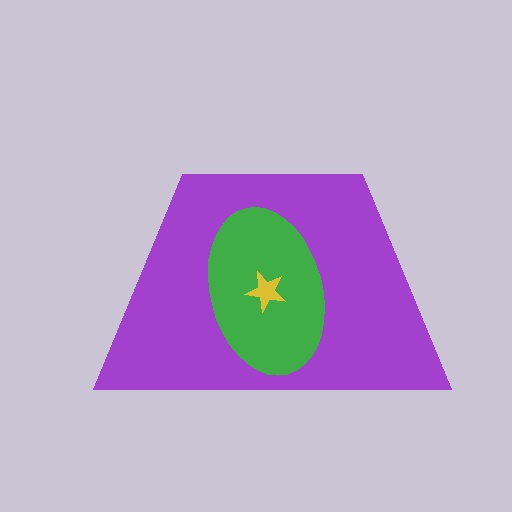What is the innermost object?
The yellow star.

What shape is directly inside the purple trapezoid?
The green ellipse.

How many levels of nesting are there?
3.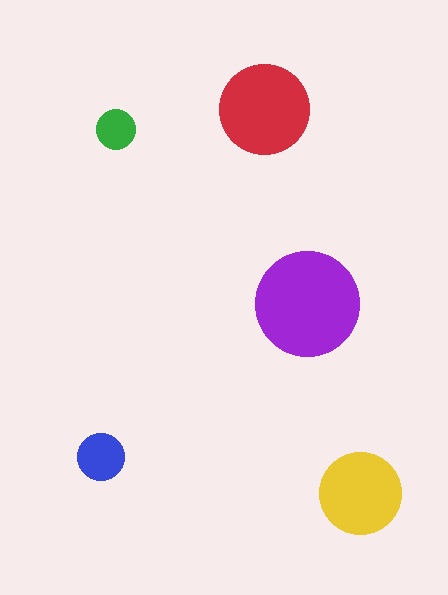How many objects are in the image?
There are 5 objects in the image.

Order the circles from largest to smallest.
the purple one, the red one, the yellow one, the blue one, the green one.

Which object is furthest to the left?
The blue circle is leftmost.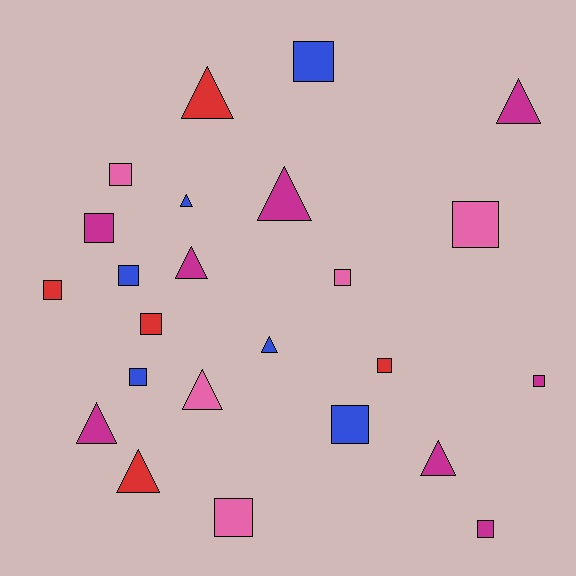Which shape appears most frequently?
Square, with 14 objects.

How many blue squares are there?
There are 4 blue squares.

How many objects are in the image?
There are 24 objects.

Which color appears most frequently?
Magenta, with 8 objects.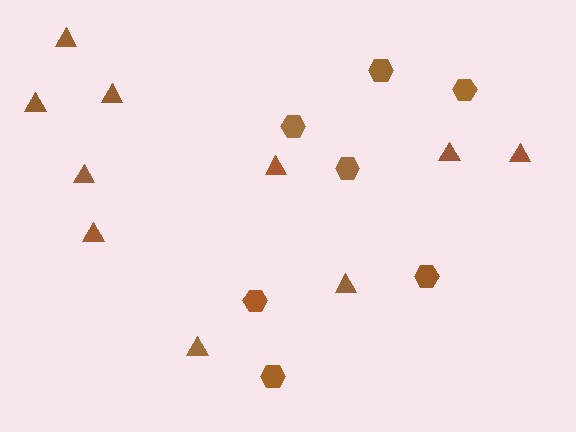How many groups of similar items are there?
There are 2 groups: one group of triangles (10) and one group of hexagons (7).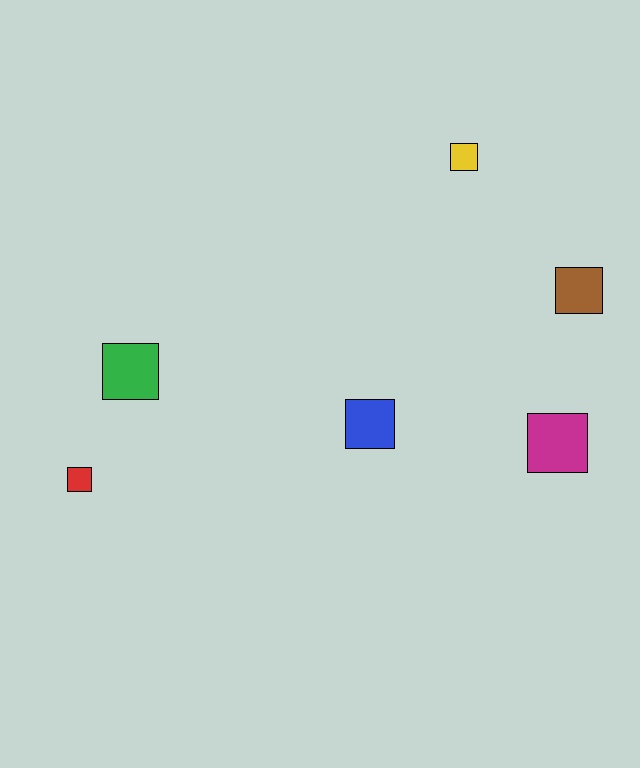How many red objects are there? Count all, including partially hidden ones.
There is 1 red object.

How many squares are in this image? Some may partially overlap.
There are 6 squares.